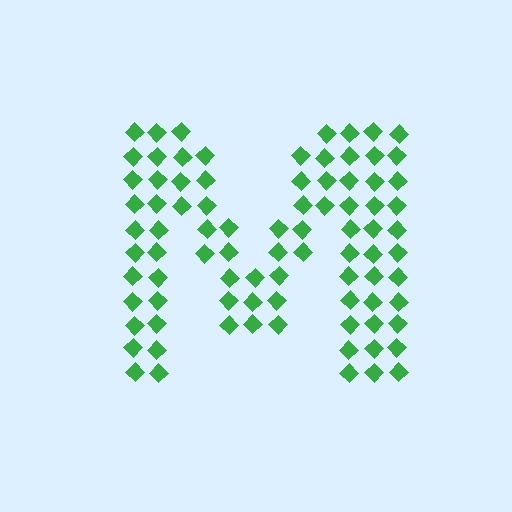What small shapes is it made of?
It is made of small diamonds.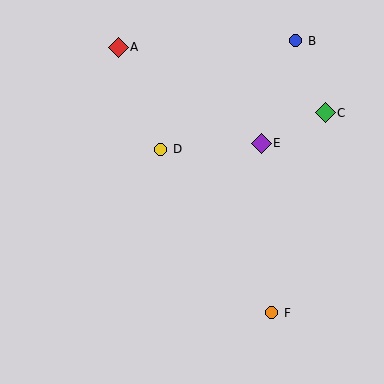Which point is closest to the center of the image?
Point D at (161, 149) is closest to the center.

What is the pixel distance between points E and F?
The distance between E and F is 170 pixels.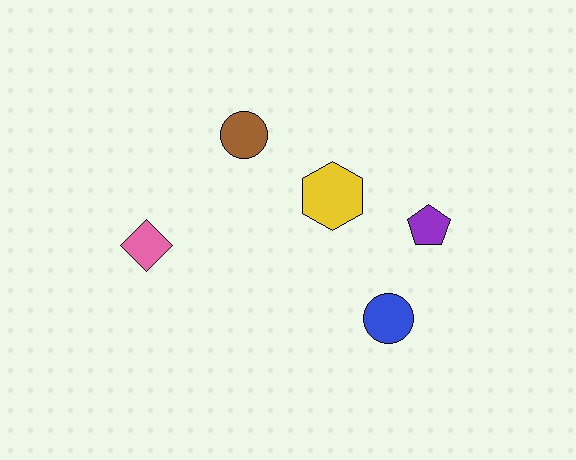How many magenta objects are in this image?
There are no magenta objects.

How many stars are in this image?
There are no stars.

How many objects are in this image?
There are 5 objects.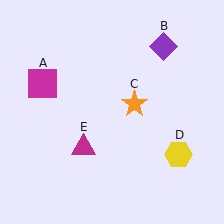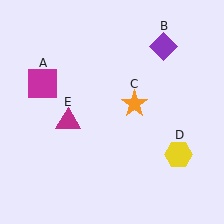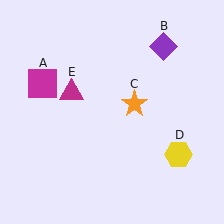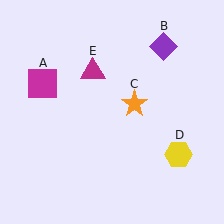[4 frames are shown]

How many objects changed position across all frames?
1 object changed position: magenta triangle (object E).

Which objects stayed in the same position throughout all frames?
Magenta square (object A) and purple diamond (object B) and orange star (object C) and yellow hexagon (object D) remained stationary.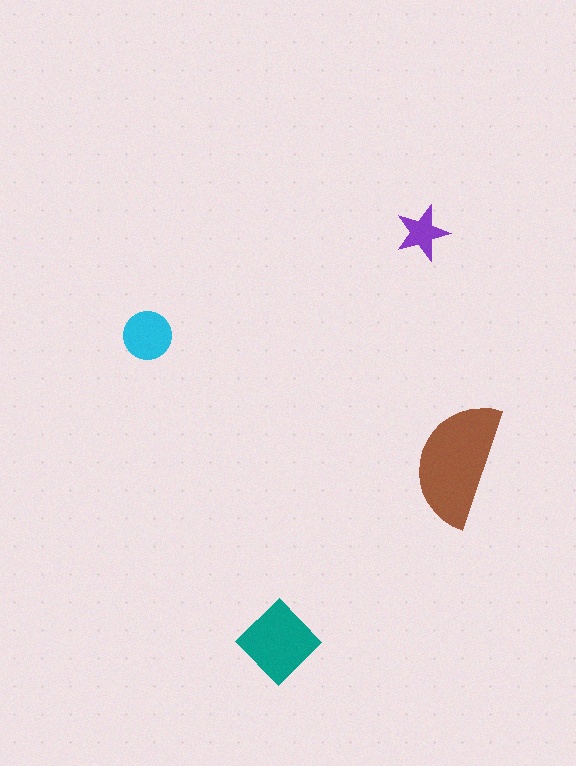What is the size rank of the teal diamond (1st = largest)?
2nd.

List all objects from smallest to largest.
The purple star, the cyan circle, the teal diamond, the brown semicircle.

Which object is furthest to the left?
The cyan circle is leftmost.